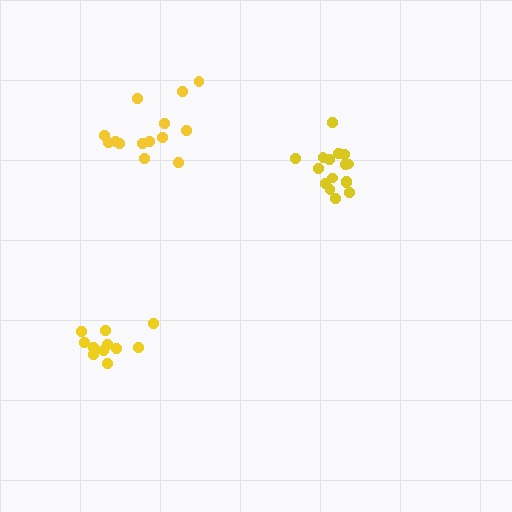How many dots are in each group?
Group 1: 16 dots, Group 2: 11 dots, Group 3: 14 dots (41 total).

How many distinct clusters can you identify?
There are 3 distinct clusters.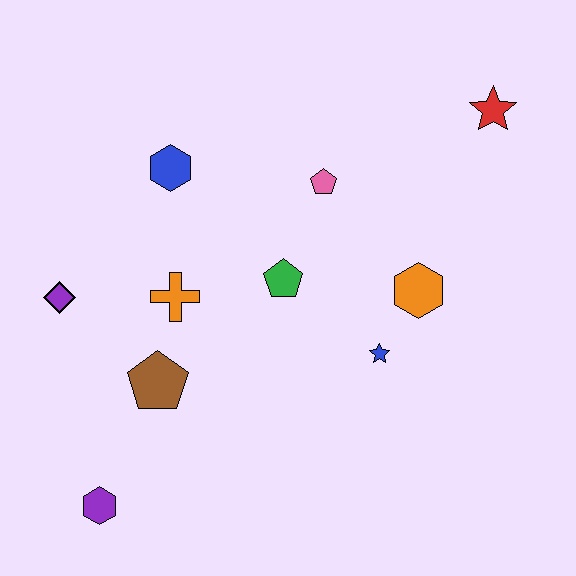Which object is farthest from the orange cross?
The red star is farthest from the orange cross.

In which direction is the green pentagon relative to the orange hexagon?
The green pentagon is to the left of the orange hexagon.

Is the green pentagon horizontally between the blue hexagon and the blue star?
Yes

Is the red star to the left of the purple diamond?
No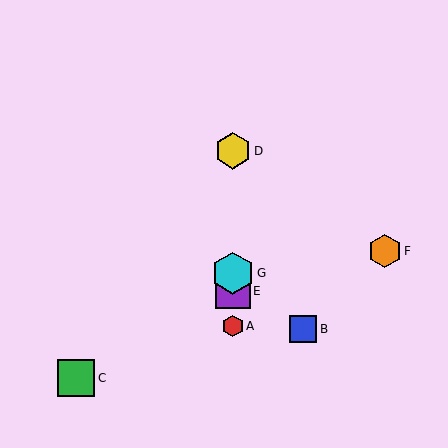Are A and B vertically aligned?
No, A is at x≈233 and B is at x≈303.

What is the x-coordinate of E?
Object E is at x≈233.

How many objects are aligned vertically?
4 objects (A, D, E, G) are aligned vertically.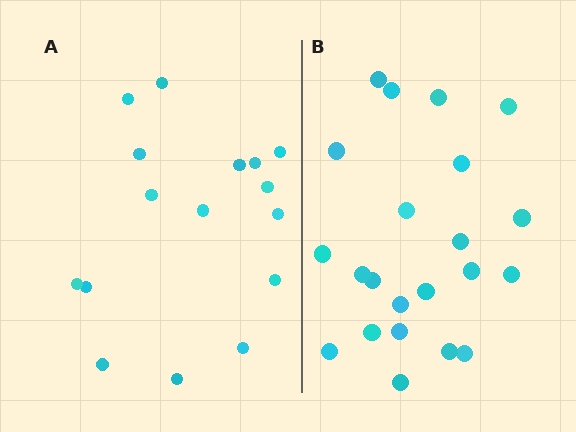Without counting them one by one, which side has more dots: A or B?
Region B (the right region) has more dots.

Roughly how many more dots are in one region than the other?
Region B has about 6 more dots than region A.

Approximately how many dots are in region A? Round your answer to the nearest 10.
About 20 dots. (The exact count is 16, which rounds to 20.)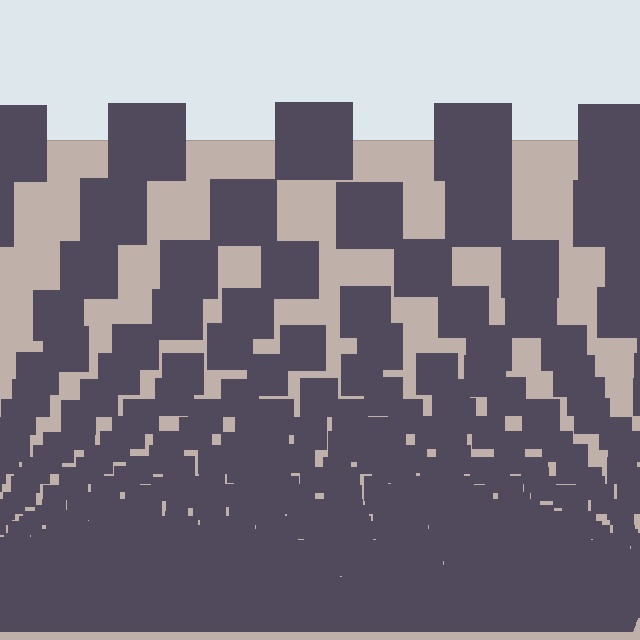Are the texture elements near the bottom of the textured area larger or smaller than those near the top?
Smaller. The gradient is inverted — elements near the bottom are smaller and denser.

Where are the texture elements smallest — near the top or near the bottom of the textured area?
Near the bottom.